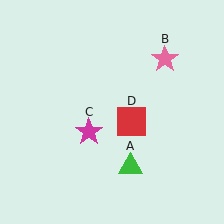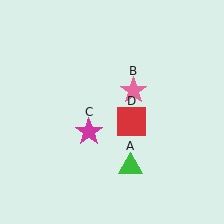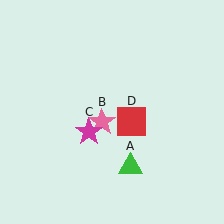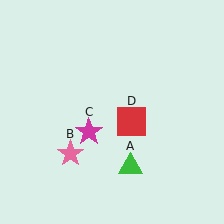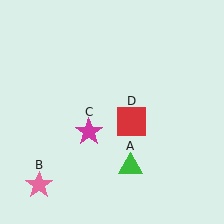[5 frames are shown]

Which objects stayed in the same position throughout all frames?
Green triangle (object A) and magenta star (object C) and red square (object D) remained stationary.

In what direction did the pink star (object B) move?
The pink star (object B) moved down and to the left.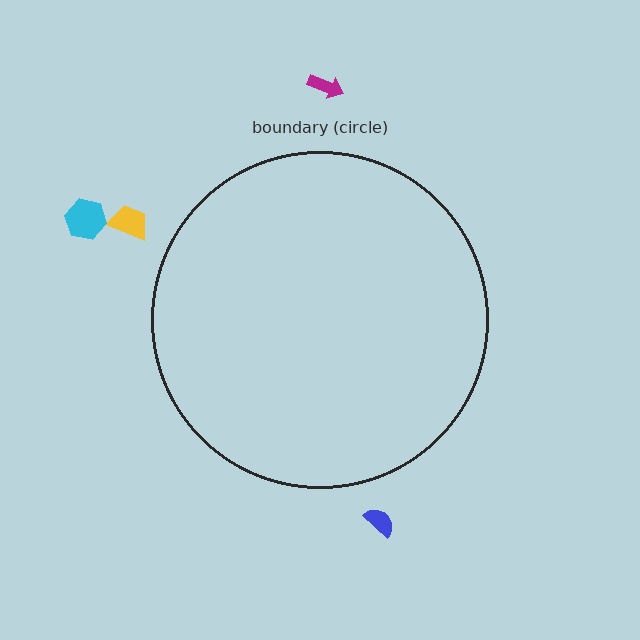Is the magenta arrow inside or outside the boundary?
Outside.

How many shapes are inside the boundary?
0 inside, 4 outside.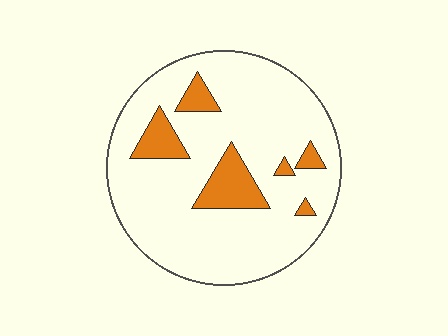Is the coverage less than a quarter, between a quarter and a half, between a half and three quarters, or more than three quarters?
Less than a quarter.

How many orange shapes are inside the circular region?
6.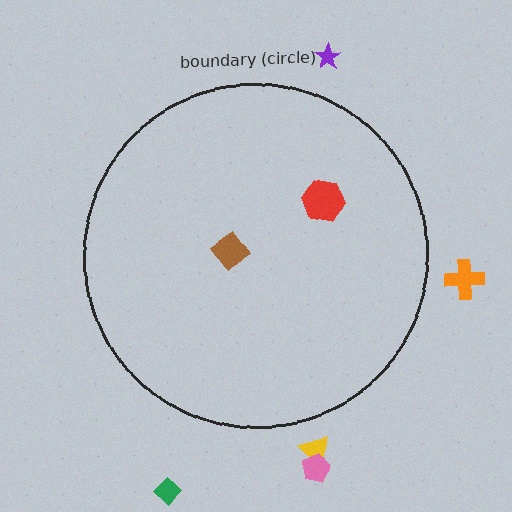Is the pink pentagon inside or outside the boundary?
Outside.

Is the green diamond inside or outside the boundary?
Outside.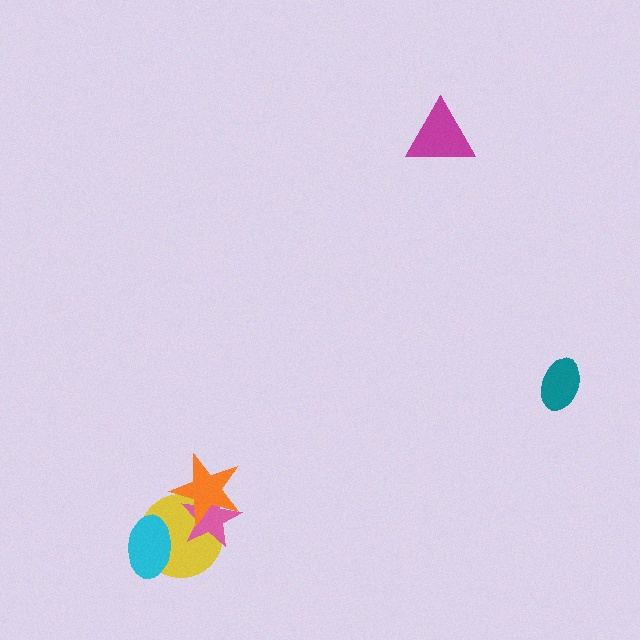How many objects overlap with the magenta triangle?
0 objects overlap with the magenta triangle.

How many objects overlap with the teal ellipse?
0 objects overlap with the teal ellipse.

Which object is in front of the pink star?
The orange star is in front of the pink star.